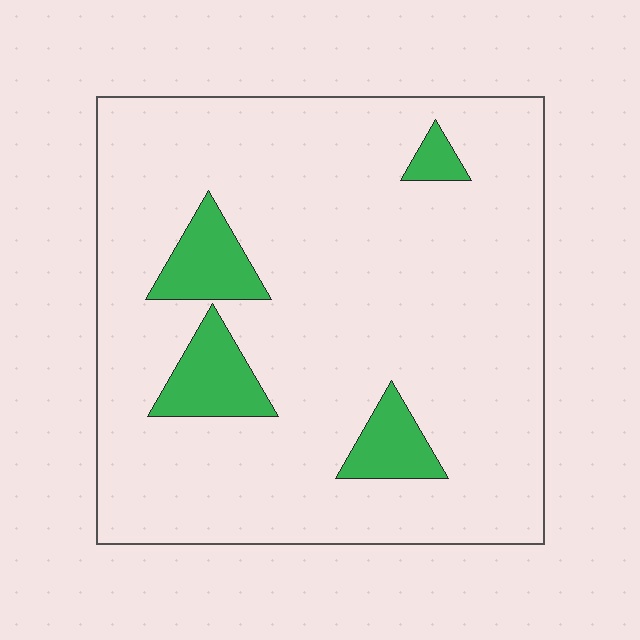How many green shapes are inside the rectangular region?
4.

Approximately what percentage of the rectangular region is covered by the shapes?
Approximately 10%.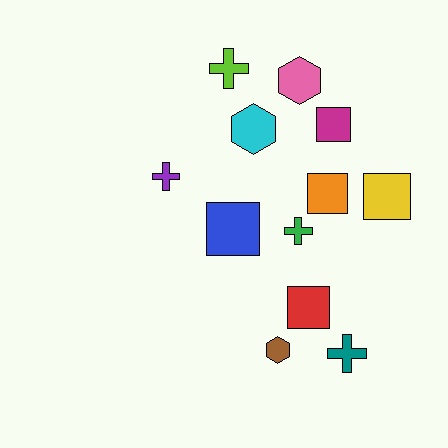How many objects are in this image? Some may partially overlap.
There are 12 objects.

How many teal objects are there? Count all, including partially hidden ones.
There is 1 teal object.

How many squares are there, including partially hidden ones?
There are 5 squares.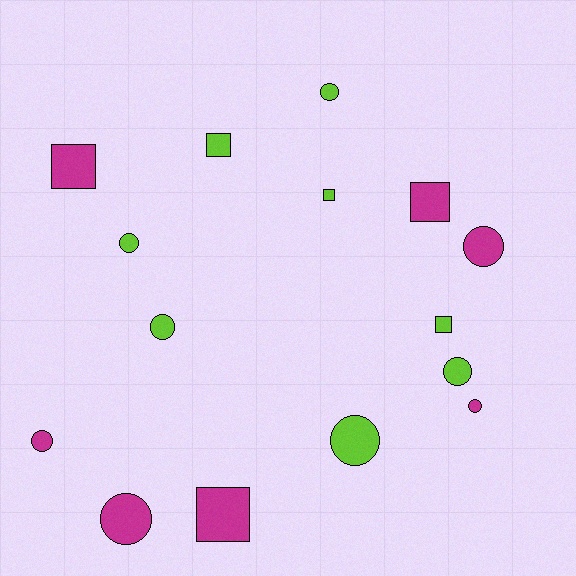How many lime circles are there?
There are 5 lime circles.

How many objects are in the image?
There are 15 objects.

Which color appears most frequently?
Lime, with 8 objects.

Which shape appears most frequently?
Circle, with 9 objects.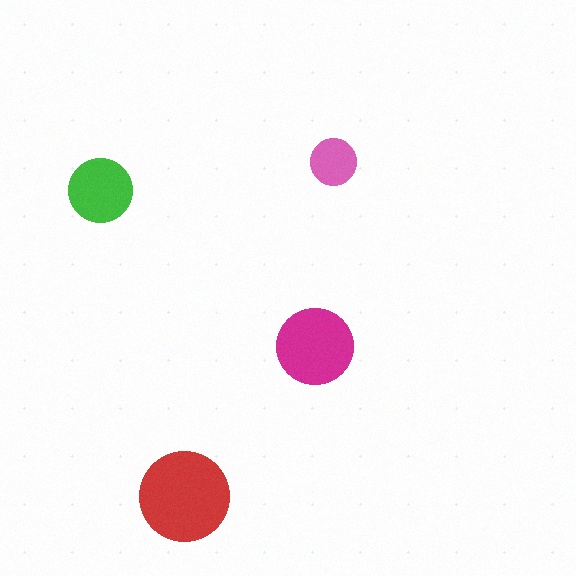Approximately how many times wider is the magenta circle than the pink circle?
About 1.5 times wider.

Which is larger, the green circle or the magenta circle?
The magenta one.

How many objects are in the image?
There are 4 objects in the image.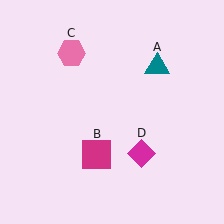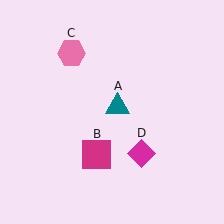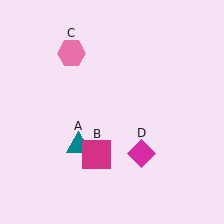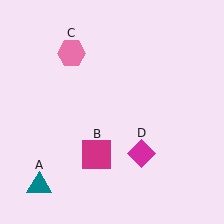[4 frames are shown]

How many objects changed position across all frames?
1 object changed position: teal triangle (object A).